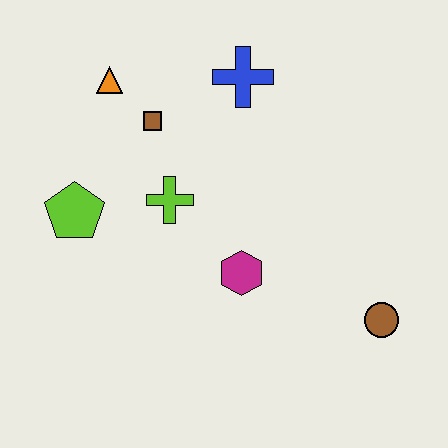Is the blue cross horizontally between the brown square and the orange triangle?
No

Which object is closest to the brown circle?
The magenta hexagon is closest to the brown circle.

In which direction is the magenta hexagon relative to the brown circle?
The magenta hexagon is to the left of the brown circle.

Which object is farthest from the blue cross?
The brown circle is farthest from the blue cross.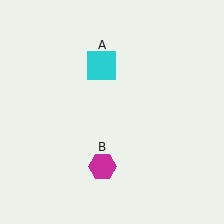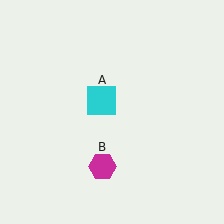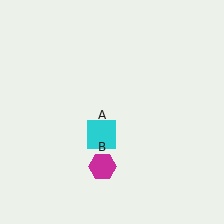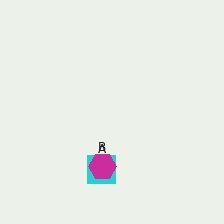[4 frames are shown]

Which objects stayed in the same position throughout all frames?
Magenta hexagon (object B) remained stationary.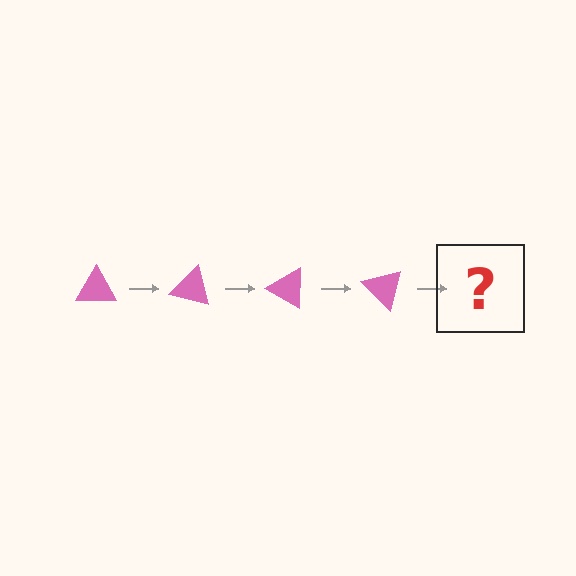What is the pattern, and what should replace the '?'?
The pattern is that the triangle rotates 15 degrees each step. The '?' should be a pink triangle rotated 60 degrees.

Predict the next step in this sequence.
The next step is a pink triangle rotated 60 degrees.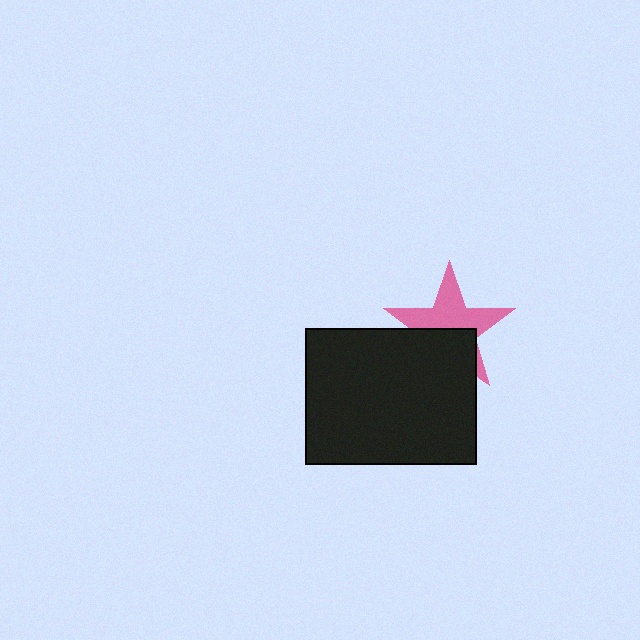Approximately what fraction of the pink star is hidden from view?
Roughly 44% of the pink star is hidden behind the black rectangle.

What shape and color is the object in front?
The object in front is a black rectangle.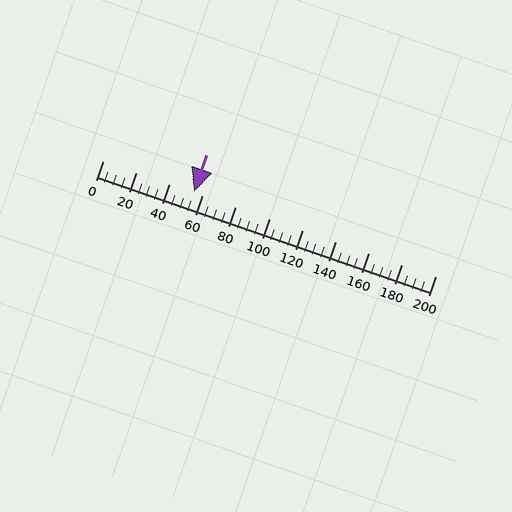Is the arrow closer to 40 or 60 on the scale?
The arrow is closer to 60.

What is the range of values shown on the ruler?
The ruler shows values from 0 to 200.